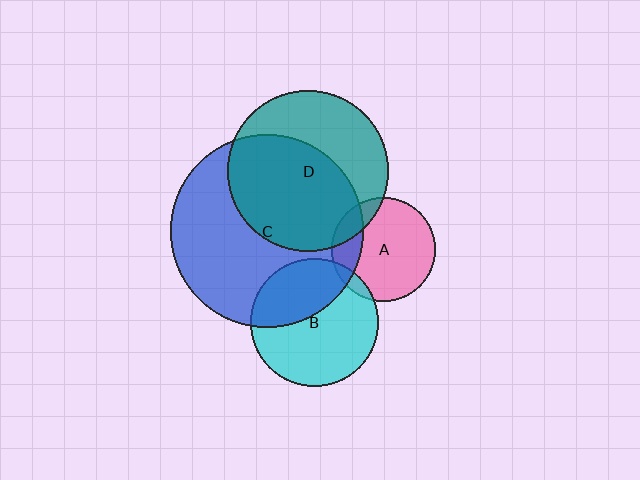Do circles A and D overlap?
Yes.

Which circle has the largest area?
Circle C (blue).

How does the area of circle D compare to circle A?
Approximately 2.4 times.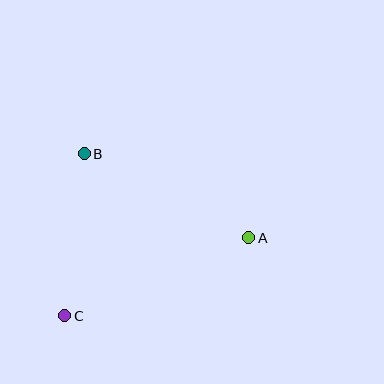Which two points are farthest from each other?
Points A and C are farthest from each other.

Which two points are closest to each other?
Points B and C are closest to each other.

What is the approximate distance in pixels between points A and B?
The distance between A and B is approximately 185 pixels.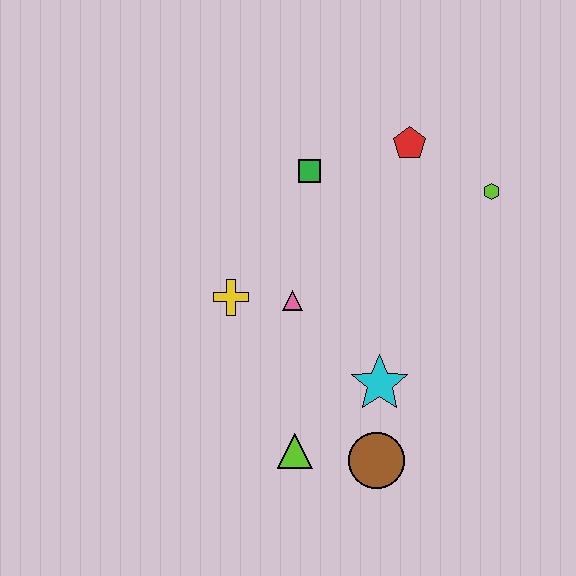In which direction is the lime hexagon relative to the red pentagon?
The lime hexagon is to the right of the red pentagon.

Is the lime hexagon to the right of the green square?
Yes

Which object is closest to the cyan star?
The brown circle is closest to the cyan star.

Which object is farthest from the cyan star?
The red pentagon is farthest from the cyan star.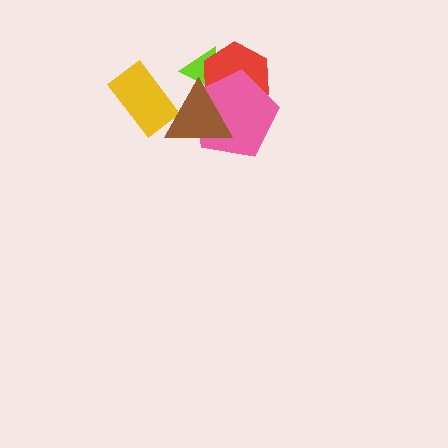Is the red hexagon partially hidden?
Yes, it is partially covered by another shape.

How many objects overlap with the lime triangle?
3 objects overlap with the lime triangle.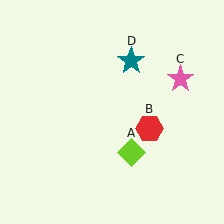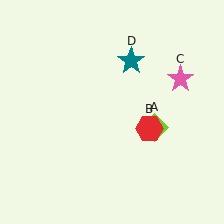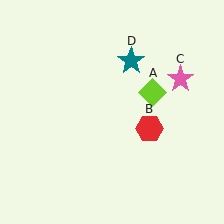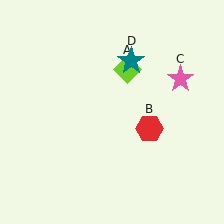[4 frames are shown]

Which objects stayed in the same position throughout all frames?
Red hexagon (object B) and pink star (object C) and teal star (object D) remained stationary.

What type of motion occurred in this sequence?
The lime diamond (object A) rotated counterclockwise around the center of the scene.